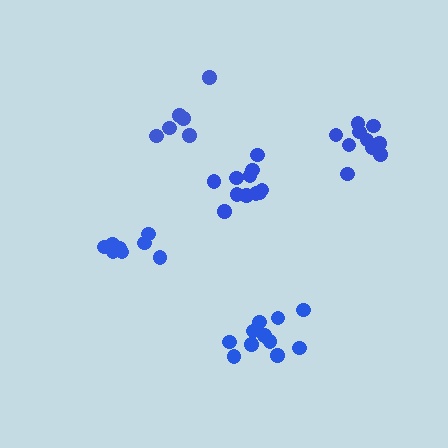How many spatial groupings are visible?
There are 5 spatial groupings.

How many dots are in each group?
Group 1: 6 dots, Group 2: 8 dots, Group 3: 11 dots, Group 4: 11 dots, Group 5: 11 dots (47 total).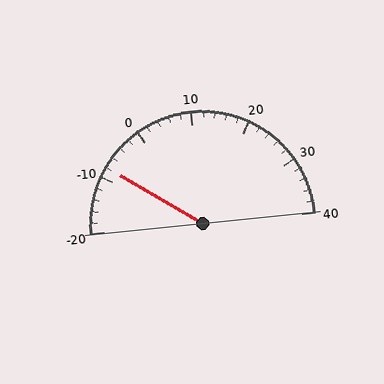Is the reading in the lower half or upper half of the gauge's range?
The reading is in the lower half of the range (-20 to 40).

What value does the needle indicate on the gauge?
The needle indicates approximately -8.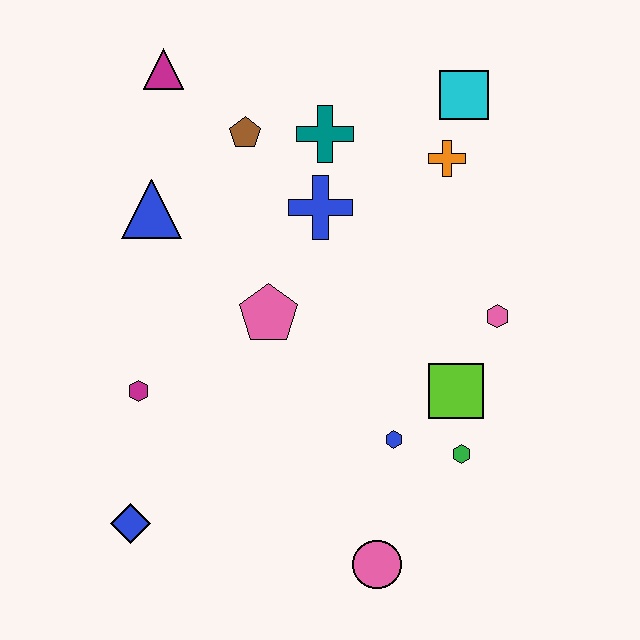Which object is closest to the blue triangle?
The brown pentagon is closest to the blue triangle.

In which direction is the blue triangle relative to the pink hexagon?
The blue triangle is to the left of the pink hexagon.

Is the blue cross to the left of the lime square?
Yes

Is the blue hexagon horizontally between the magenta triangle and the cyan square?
Yes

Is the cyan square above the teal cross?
Yes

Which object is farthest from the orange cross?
The blue diamond is farthest from the orange cross.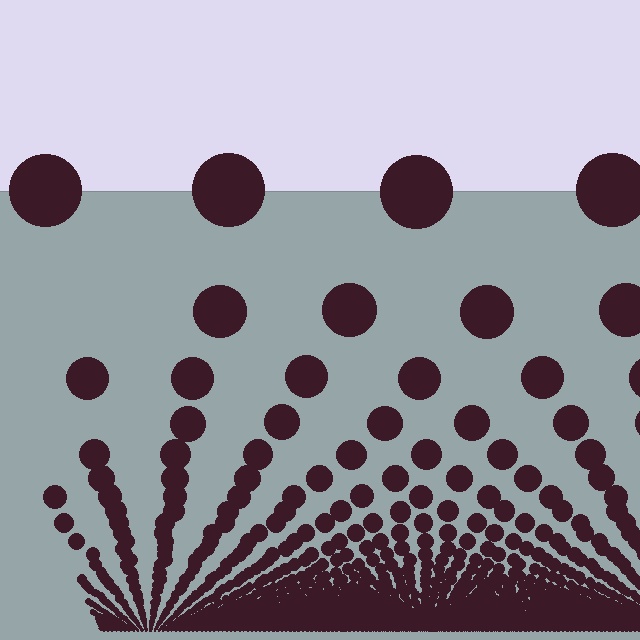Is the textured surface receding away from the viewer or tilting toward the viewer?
The surface appears to tilt toward the viewer. Texture elements get larger and sparser toward the top.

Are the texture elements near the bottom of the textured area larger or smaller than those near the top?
Smaller. The gradient is inverted — elements near the bottom are smaller and denser.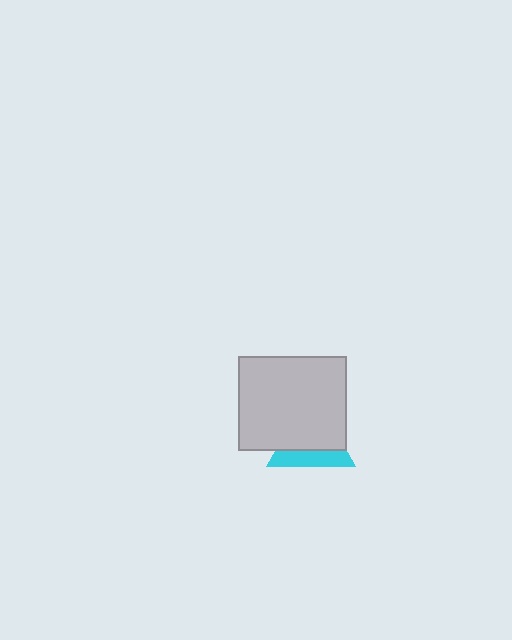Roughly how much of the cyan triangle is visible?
A small part of it is visible (roughly 36%).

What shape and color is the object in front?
The object in front is a light gray rectangle.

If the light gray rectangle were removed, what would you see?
You would see the complete cyan triangle.